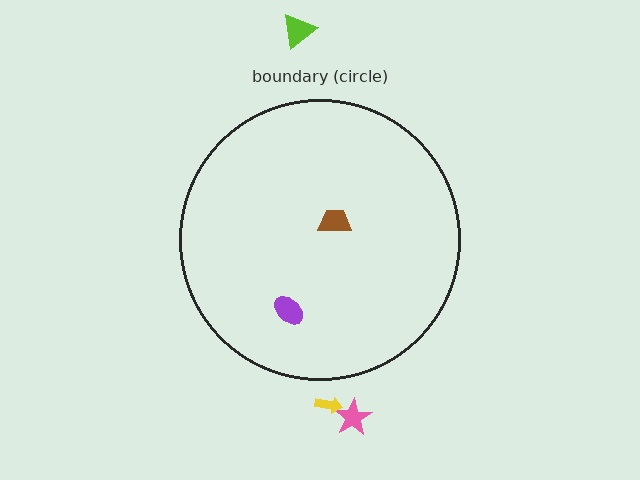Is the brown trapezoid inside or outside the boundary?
Inside.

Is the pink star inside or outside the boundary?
Outside.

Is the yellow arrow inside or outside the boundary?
Outside.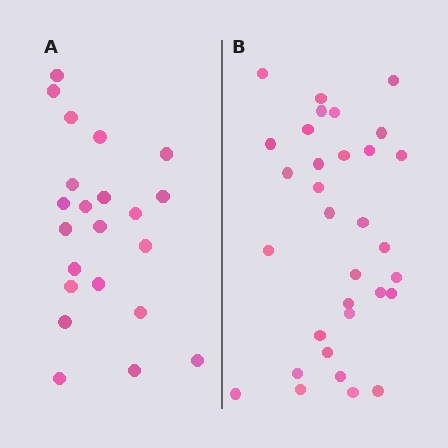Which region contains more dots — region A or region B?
Region B (the right region) has more dots.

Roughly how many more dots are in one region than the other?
Region B has roughly 10 or so more dots than region A.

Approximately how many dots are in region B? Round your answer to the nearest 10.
About 30 dots. (The exact count is 32, which rounds to 30.)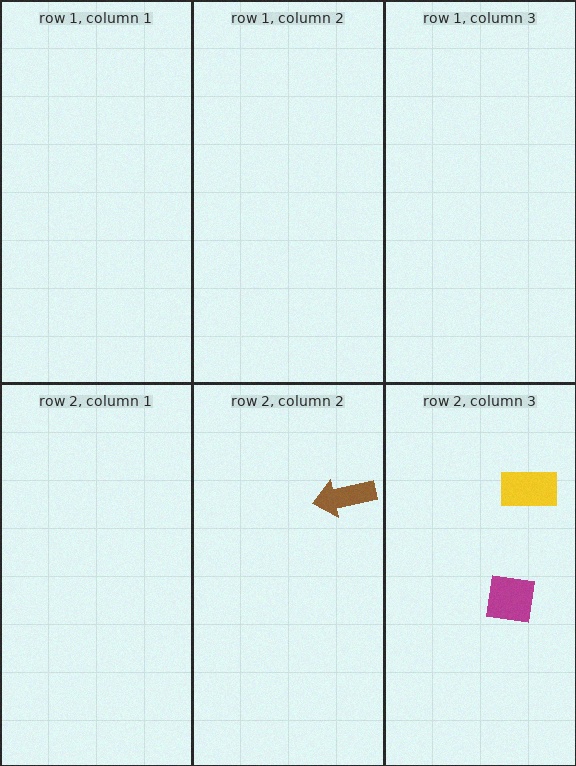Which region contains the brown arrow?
The row 2, column 2 region.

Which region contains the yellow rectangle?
The row 2, column 3 region.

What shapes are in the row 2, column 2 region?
The brown arrow.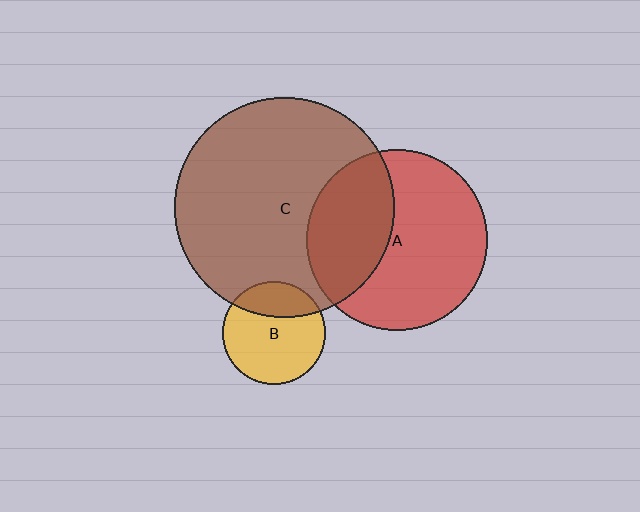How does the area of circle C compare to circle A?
Approximately 1.5 times.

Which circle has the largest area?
Circle C (brown).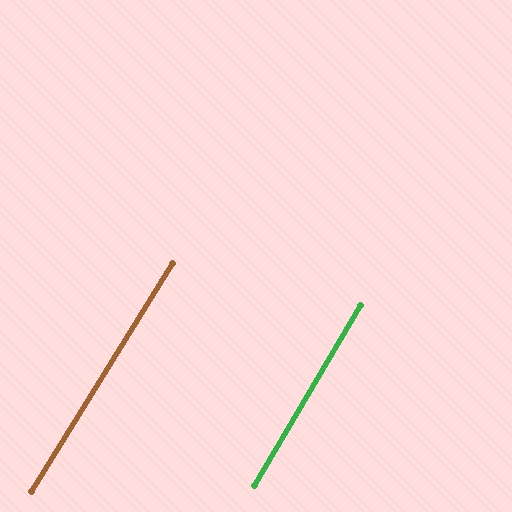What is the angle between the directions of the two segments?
Approximately 1 degree.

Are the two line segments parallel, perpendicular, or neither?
Parallel — their directions differ by only 1.1°.